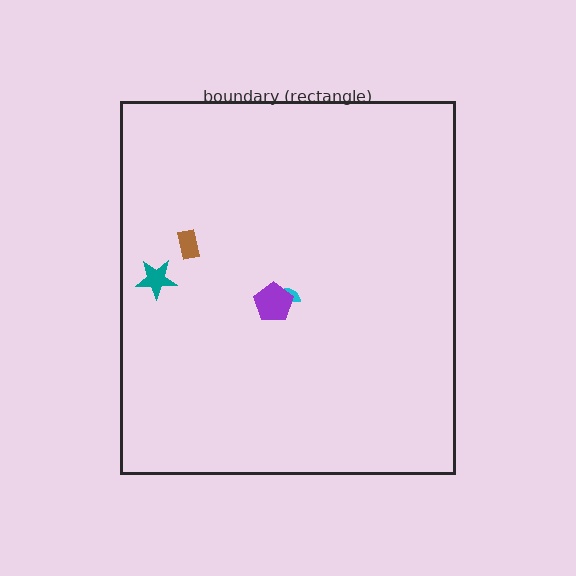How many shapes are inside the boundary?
4 inside, 0 outside.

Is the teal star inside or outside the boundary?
Inside.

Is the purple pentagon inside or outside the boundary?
Inside.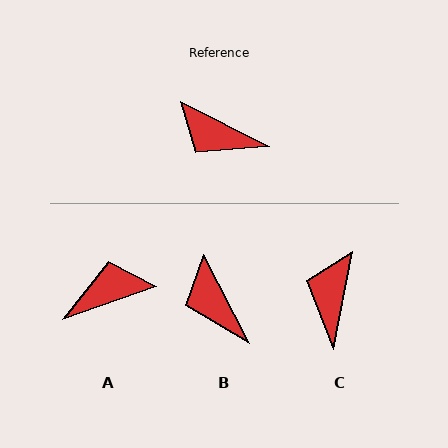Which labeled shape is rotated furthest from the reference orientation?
A, about 133 degrees away.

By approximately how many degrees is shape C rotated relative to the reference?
Approximately 73 degrees clockwise.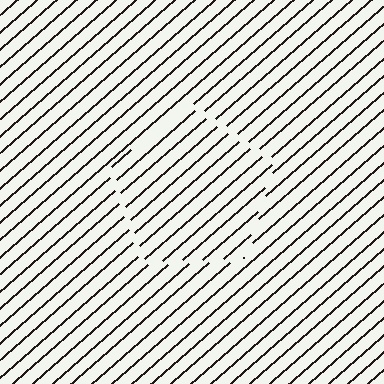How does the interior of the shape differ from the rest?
The interior of the shape contains the same grating, shifted by half a period — the contour is defined by the phase discontinuity where line-ends from the inner and outer gratings abut.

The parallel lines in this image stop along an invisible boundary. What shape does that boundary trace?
An illusory pentagon. The interior of the shape contains the same grating, shifted by half a period — the contour is defined by the phase discontinuity where line-ends from the inner and outer gratings abut.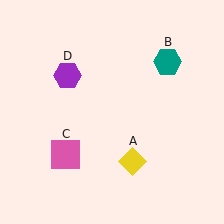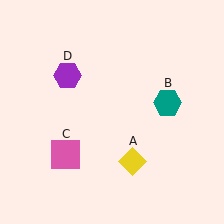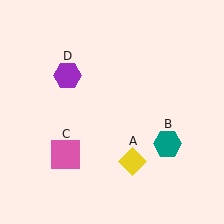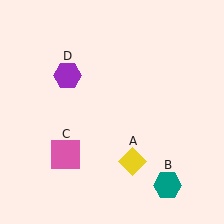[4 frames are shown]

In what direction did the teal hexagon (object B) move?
The teal hexagon (object B) moved down.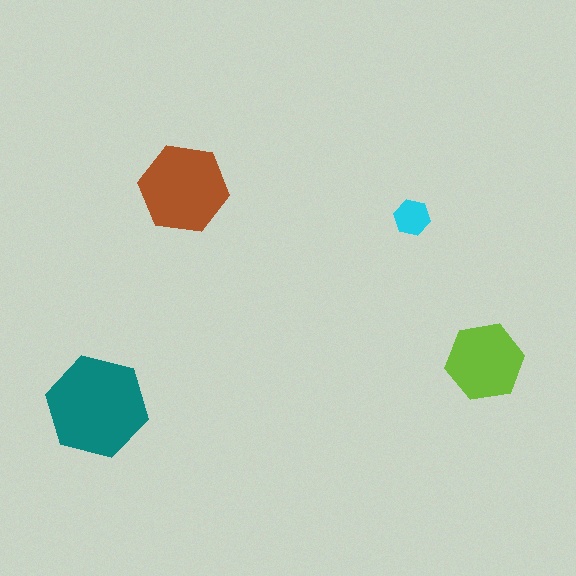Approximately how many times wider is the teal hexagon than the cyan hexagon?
About 3 times wider.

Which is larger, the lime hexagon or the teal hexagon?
The teal one.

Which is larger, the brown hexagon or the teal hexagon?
The teal one.